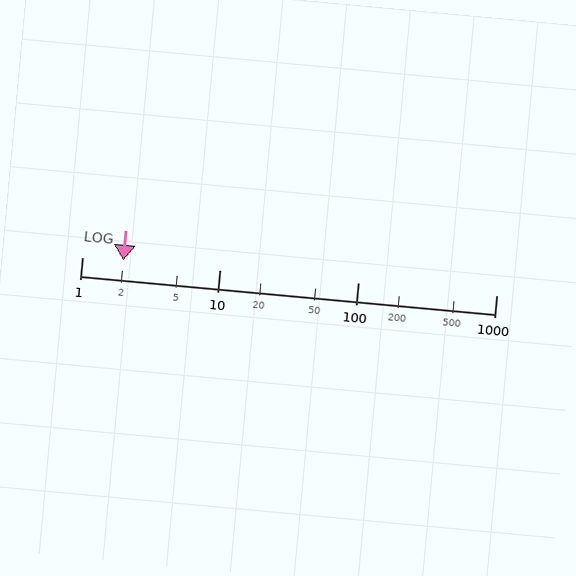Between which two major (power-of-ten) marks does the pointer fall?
The pointer is between 1 and 10.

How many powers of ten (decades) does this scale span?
The scale spans 3 decades, from 1 to 1000.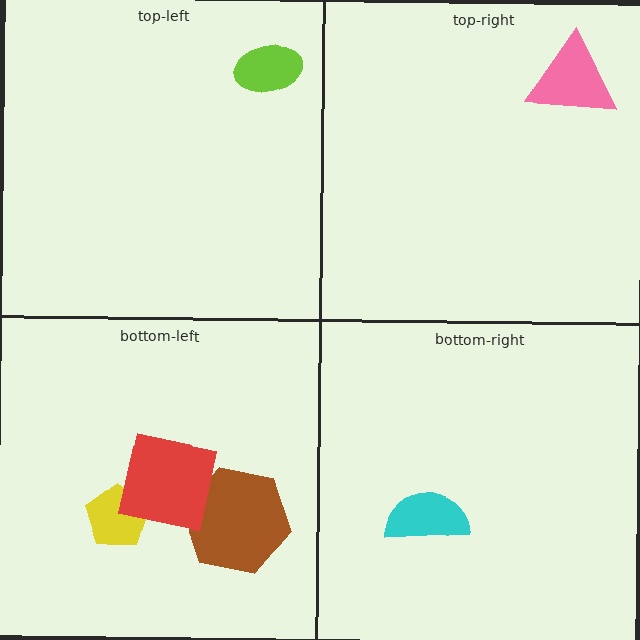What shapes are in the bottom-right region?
The cyan semicircle.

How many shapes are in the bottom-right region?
1.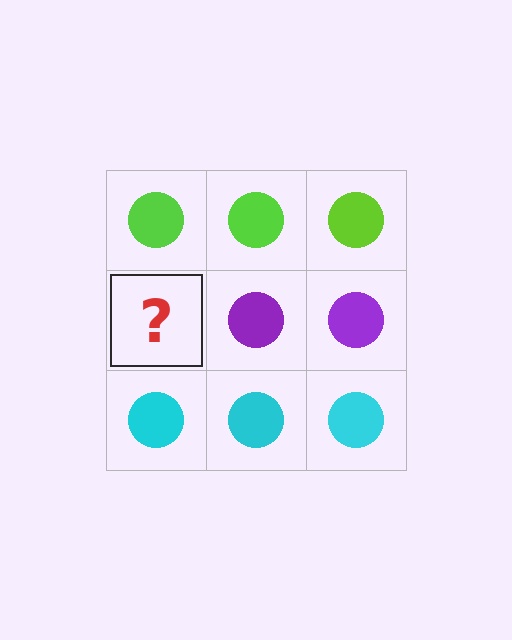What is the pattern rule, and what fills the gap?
The rule is that each row has a consistent color. The gap should be filled with a purple circle.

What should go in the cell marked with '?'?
The missing cell should contain a purple circle.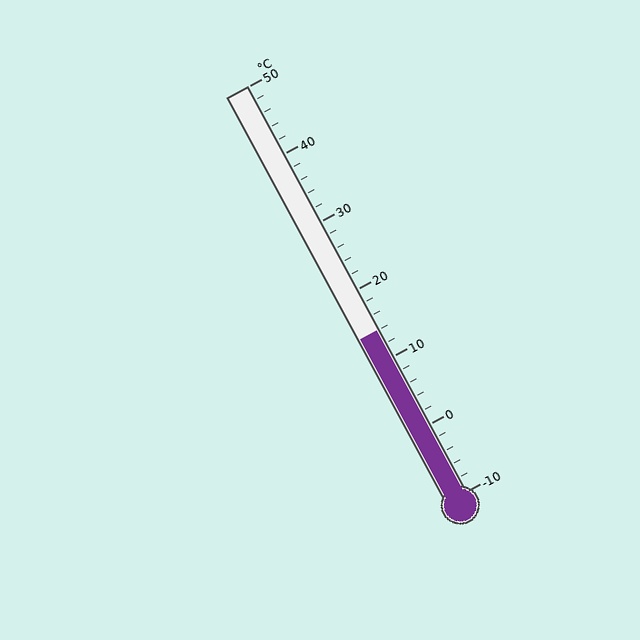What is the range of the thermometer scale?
The thermometer scale ranges from -10°C to 50°C.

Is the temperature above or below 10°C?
The temperature is above 10°C.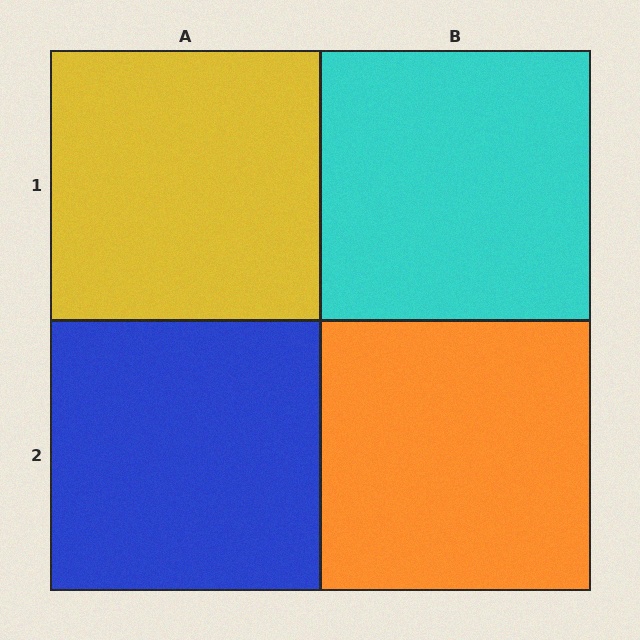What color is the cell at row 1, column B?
Cyan.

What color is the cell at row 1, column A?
Yellow.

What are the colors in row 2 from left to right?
Blue, orange.